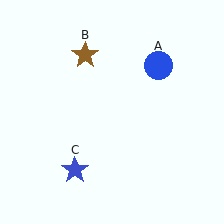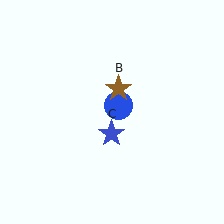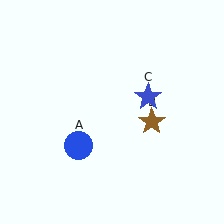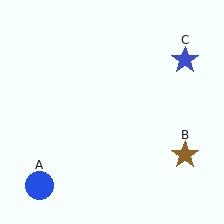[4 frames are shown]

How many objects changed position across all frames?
3 objects changed position: blue circle (object A), brown star (object B), blue star (object C).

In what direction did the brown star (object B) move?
The brown star (object B) moved down and to the right.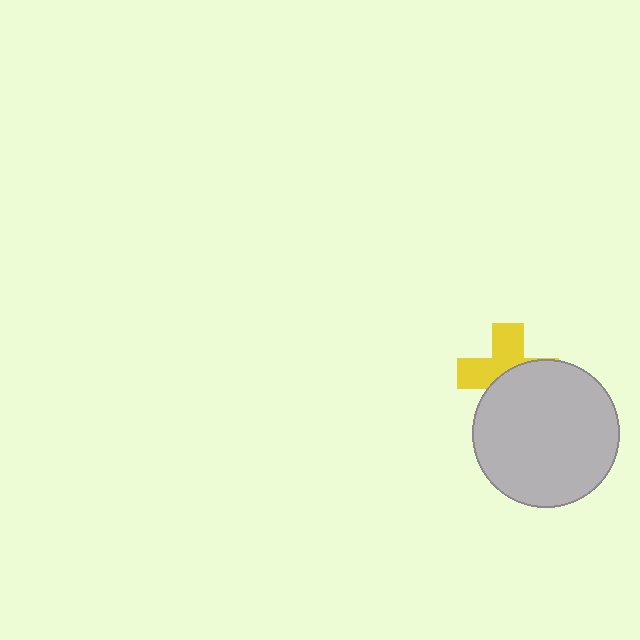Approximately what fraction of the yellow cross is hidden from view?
Roughly 51% of the yellow cross is hidden behind the light gray circle.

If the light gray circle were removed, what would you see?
You would see the complete yellow cross.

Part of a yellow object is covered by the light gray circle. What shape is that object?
It is a cross.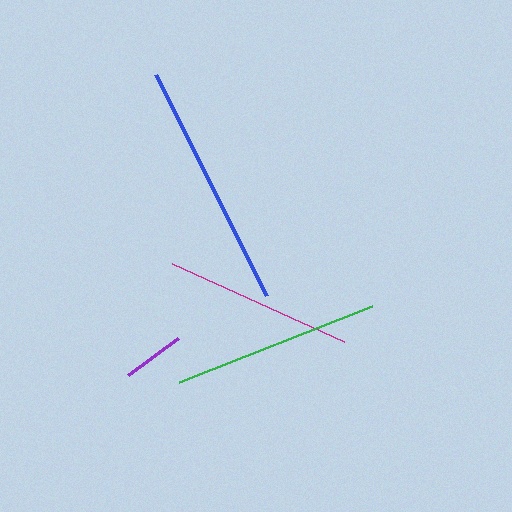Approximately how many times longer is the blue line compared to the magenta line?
The blue line is approximately 1.3 times the length of the magenta line.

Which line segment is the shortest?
The purple line is the shortest at approximately 62 pixels.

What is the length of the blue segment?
The blue segment is approximately 247 pixels long.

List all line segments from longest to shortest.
From longest to shortest: blue, green, magenta, purple.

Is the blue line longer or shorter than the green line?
The blue line is longer than the green line.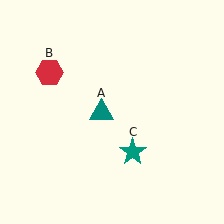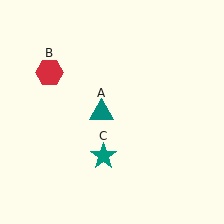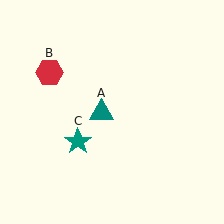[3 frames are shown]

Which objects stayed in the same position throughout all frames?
Teal triangle (object A) and red hexagon (object B) remained stationary.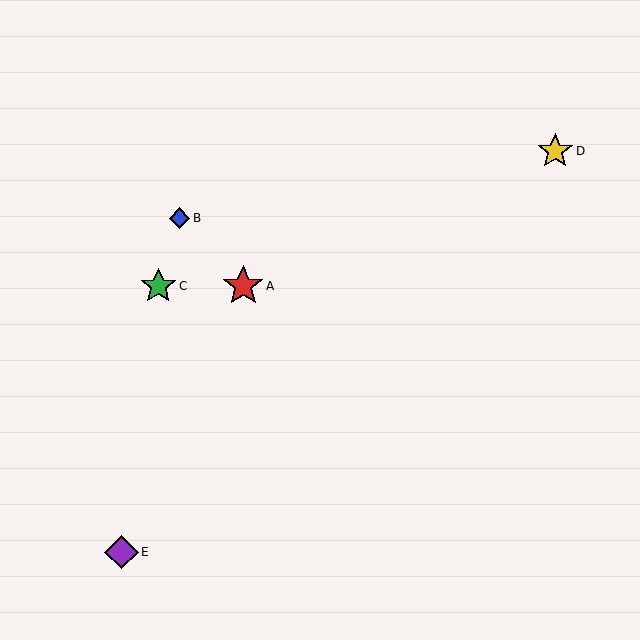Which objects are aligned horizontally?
Objects A, C are aligned horizontally.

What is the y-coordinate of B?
Object B is at y≈218.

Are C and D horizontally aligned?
No, C is at y≈286 and D is at y≈151.